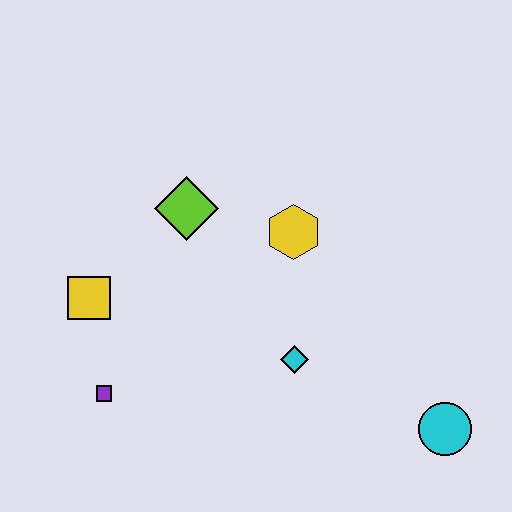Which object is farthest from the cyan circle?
The yellow square is farthest from the cyan circle.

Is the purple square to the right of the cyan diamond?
No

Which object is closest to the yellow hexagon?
The lime diamond is closest to the yellow hexagon.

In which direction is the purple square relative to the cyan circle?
The purple square is to the left of the cyan circle.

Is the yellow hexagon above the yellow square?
Yes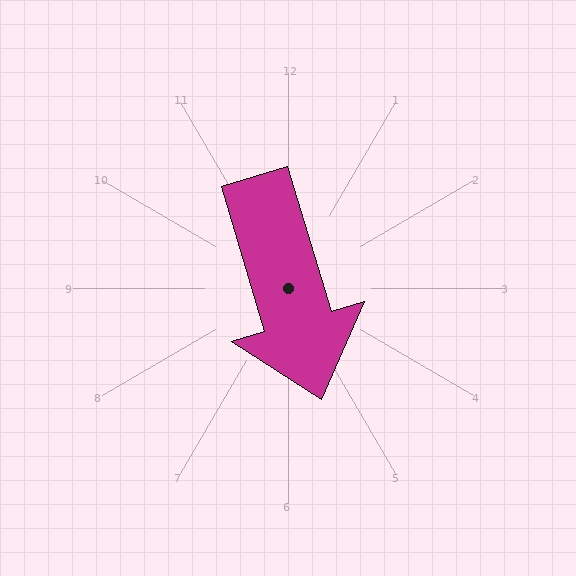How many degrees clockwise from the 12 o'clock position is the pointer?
Approximately 163 degrees.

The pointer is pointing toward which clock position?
Roughly 5 o'clock.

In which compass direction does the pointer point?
South.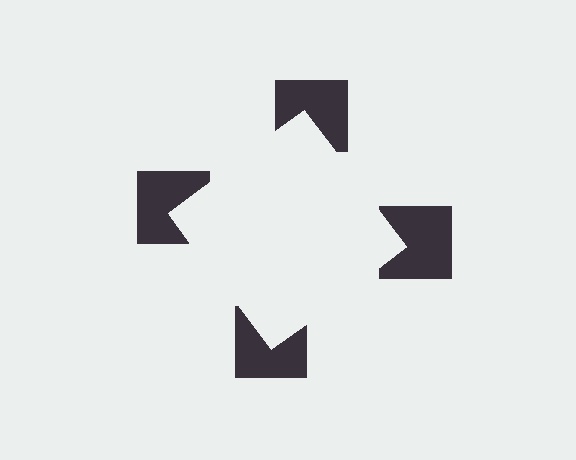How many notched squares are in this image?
There are 4 — one at each vertex of the illusory square.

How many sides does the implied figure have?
4 sides.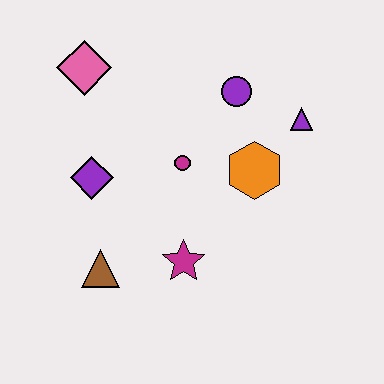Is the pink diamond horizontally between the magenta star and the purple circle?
No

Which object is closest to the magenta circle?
The orange hexagon is closest to the magenta circle.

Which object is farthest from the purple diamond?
The purple triangle is farthest from the purple diamond.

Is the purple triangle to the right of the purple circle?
Yes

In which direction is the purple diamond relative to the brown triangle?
The purple diamond is above the brown triangle.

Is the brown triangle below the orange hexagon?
Yes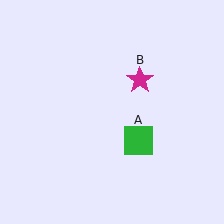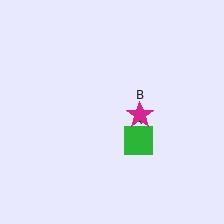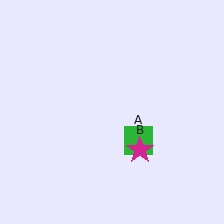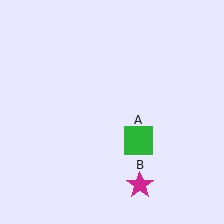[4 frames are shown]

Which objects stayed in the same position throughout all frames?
Green square (object A) remained stationary.